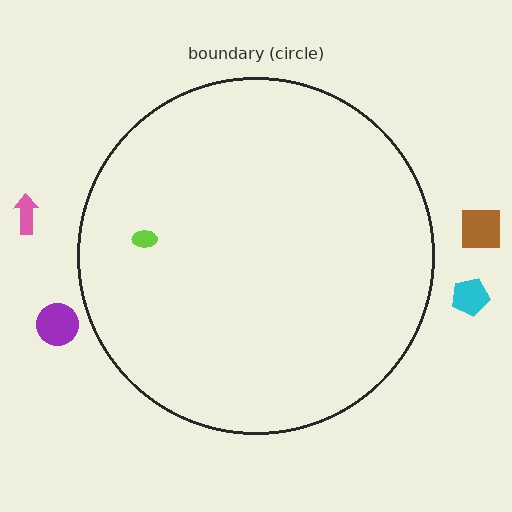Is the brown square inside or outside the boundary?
Outside.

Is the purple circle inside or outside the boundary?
Outside.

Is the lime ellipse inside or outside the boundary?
Inside.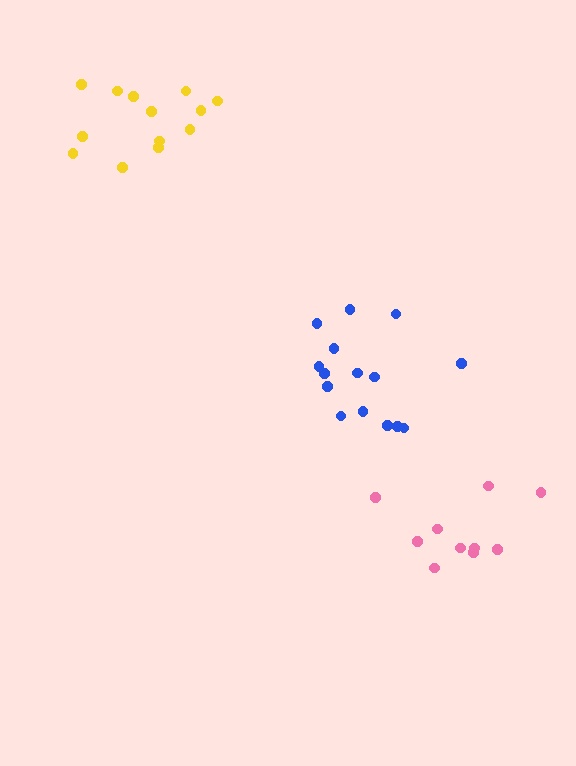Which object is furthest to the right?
The pink cluster is rightmost.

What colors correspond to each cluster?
The clusters are colored: blue, pink, yellow.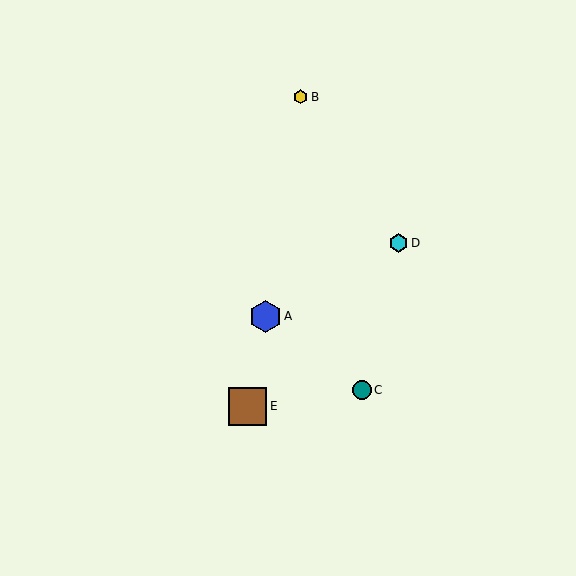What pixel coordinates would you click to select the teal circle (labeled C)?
Click at (362, 390) to select the teal circle C.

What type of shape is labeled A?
Shape A is a blue hexagon.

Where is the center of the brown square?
The center of the brown square is at (248, 406).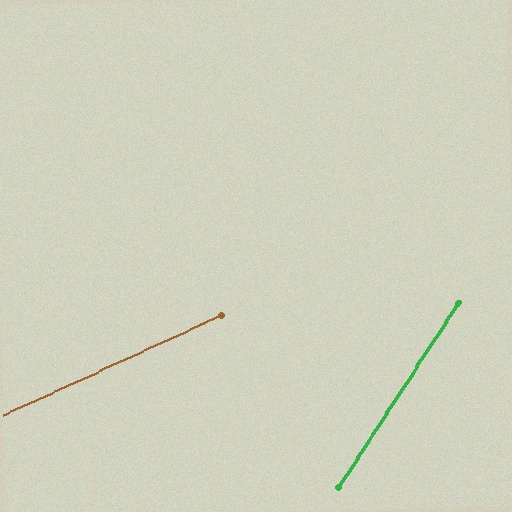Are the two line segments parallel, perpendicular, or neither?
Neither parallel nor perpendicular — they differ by about 32°.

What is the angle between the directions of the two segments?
Approximately 32 degrees.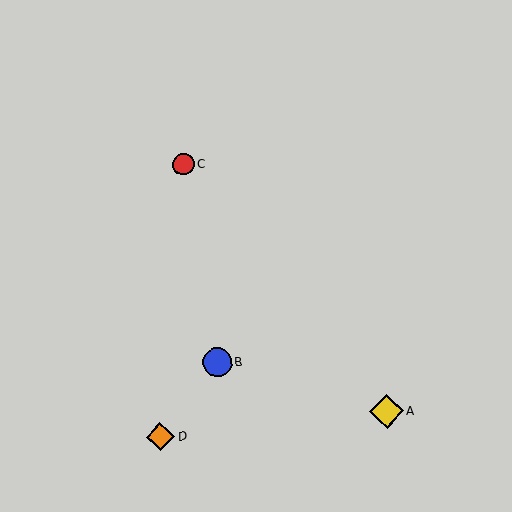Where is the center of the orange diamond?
The center of the orange diamond is at (160, 437).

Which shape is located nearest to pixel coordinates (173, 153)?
The red circle (labeled C) at (183, 164) is nearest to that location.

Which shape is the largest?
The yellow diamond (labeled A) is the largest.